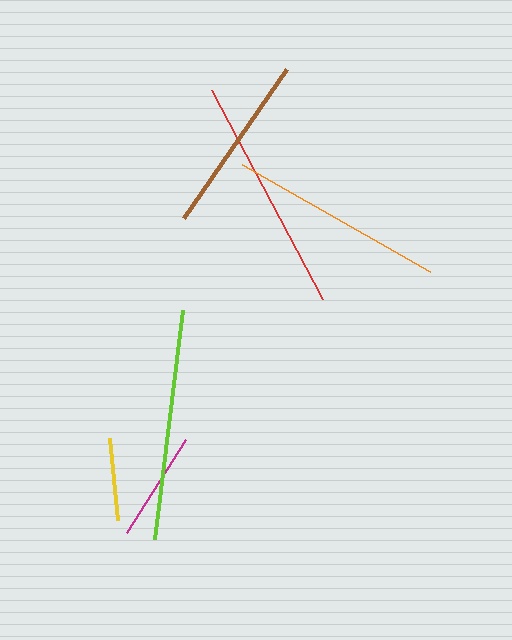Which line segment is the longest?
The red line is the longest at approximately 236 pixels.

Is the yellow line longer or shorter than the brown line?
The brown line is longer than the yellow line.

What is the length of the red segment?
The red segment is approximately 236 pixels long.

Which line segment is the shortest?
The yellow line is the shortest at approximately 83 pixels.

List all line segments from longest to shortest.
From longest to shortest: red, lime, orange, brown, magenta, yellow.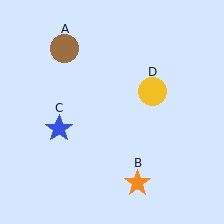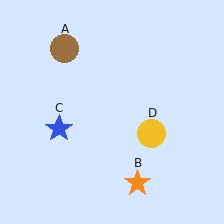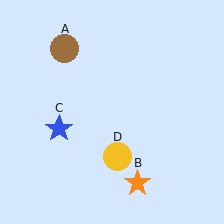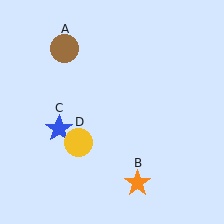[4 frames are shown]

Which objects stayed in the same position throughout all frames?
Brown circle (object A) and orange star (object B) and blue star (object C) remained stationary.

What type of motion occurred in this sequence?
The yellow circle (object D) rotated clockwise around the center of the scene.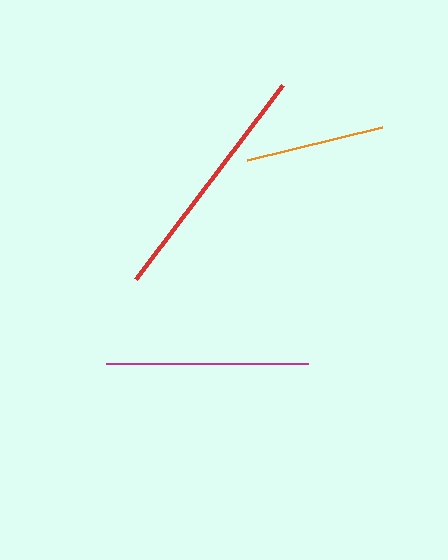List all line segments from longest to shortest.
From longest to shortest: red, magenta, orange.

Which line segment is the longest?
The red line is the longest at approximately 243 pixels.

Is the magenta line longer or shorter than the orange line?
The magenta line is longer than the orange line.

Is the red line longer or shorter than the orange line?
The red line is longer than the orange line.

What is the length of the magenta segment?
The magenta segment is approximately 202 pixels long.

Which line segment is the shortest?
The orange line is the shortest at approximately 139 pixels.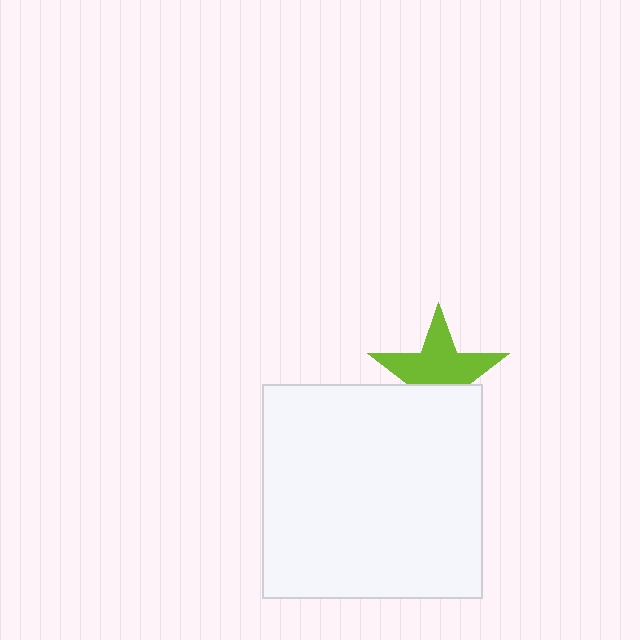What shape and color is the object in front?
The object in front is a white rectangle.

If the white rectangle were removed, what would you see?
You would see the complete lime star.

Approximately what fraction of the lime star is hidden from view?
Roughly 39% of the lime star is hidden behind the white rectangle.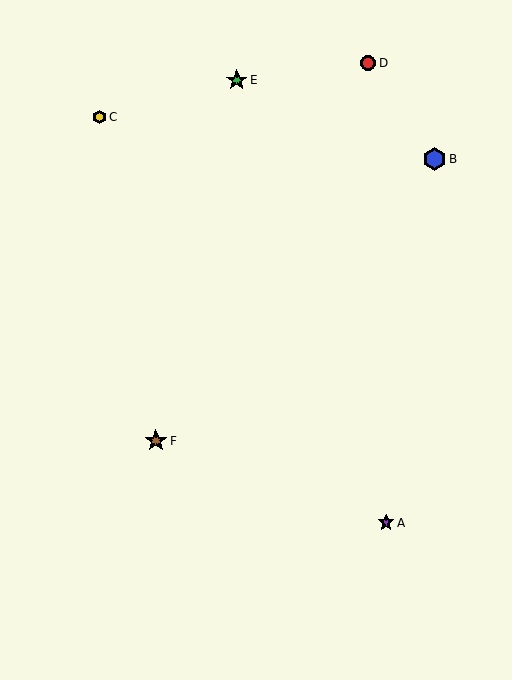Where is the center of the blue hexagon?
The center of the blue hexagon is at (434, 159).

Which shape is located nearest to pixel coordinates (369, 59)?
The red circle (labeled D) at (368, 63) is nearest to that location.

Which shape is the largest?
The blue hexagon (labeled B) is the largest.